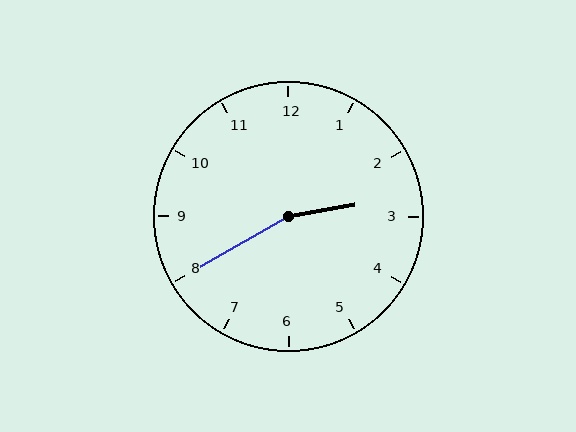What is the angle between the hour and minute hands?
Approximately 160 degrees.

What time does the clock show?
2:40.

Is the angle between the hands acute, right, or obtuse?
It is obtuse.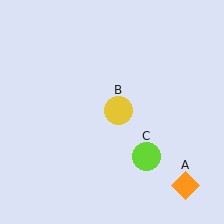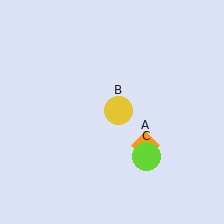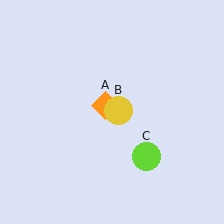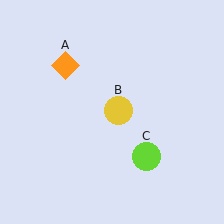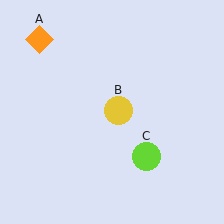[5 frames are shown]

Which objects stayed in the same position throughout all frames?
Yellow circle (object B) and lime circle (object C) remained stationary.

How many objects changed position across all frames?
1 object changed position: orange diamond (object A).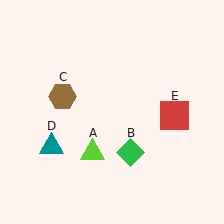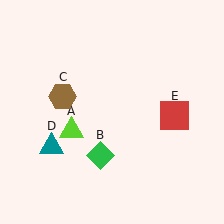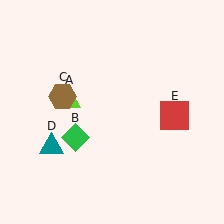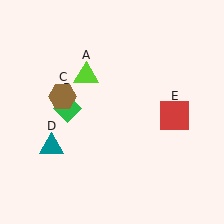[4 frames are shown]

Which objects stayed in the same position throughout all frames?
Brown hexagon (object C) and teal triangle (object D) and red square (object E) remained stationary.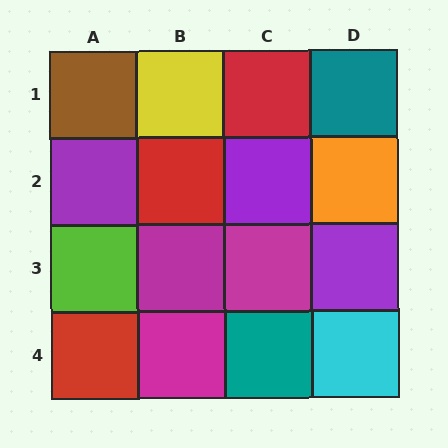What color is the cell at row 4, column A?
Red.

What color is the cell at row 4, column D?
Cyan.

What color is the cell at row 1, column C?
Red.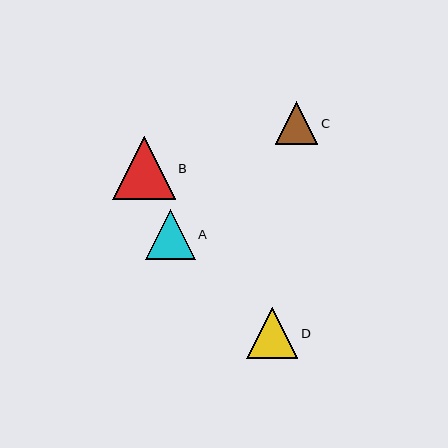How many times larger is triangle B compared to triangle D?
Triangle B is approximately 1.2 times the size of triangle D.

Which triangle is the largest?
Triangle B is the largest with a size of approximately 62 pixels.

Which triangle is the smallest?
Triangle C is the smallest with a size of approximately 42 pixels.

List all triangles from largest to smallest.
From largest to smallest: B, D, A, C.